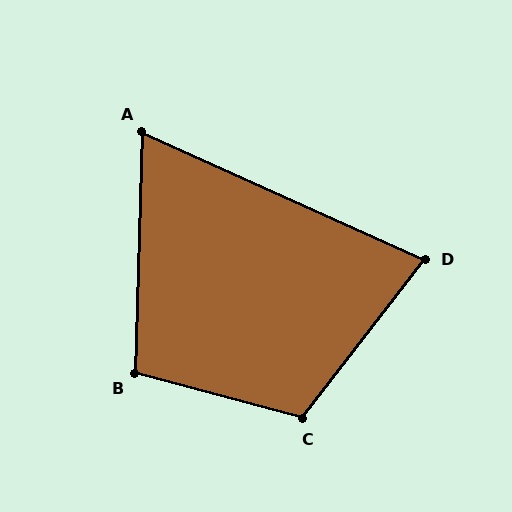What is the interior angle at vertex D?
Approximately 77 degrees (acute).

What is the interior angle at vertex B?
Approximately 103 degrees (obtuse).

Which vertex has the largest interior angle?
C, at approximately 113 degrees.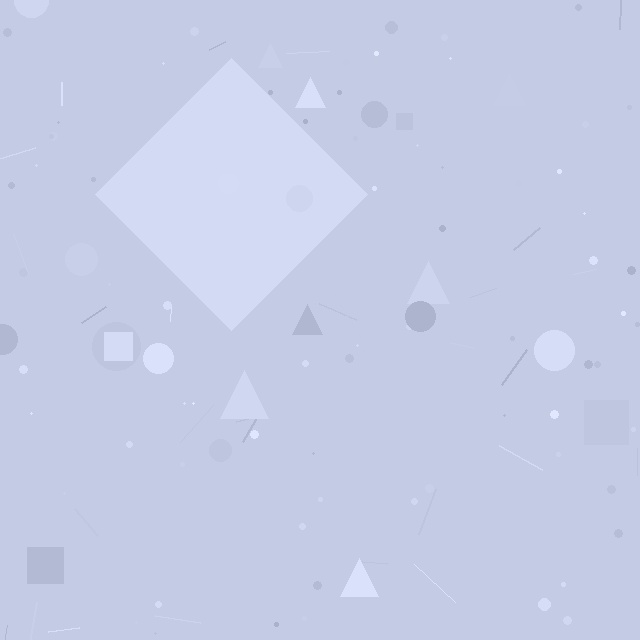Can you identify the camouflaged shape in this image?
The camouflaged shape is a diamond.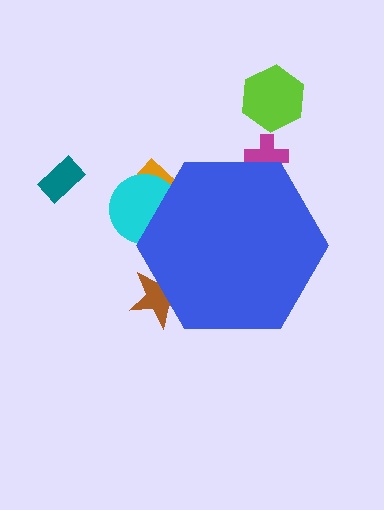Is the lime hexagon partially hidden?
No, the lime hexagon is fully visible.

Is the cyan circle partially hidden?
Yes, the cyan circle is partially hidden behind the blue hexagon.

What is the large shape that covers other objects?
A blue hexagon.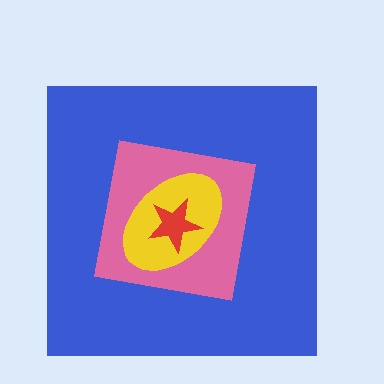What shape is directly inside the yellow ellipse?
The red star.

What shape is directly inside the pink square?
The yellow ellipse.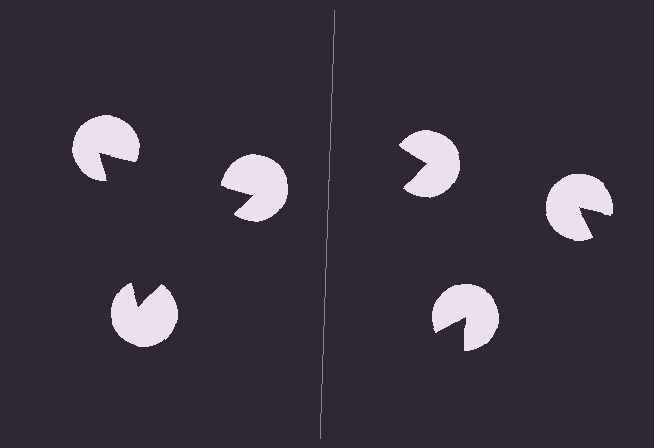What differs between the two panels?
The pac-man discs are positioned identically on both sides; only the wedge orientations differ. On the left they align to a triangle; on the right they are misaligned.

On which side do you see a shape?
An illusory triangle appears on the left side. On the right side the wedge cuts are rotated, so no coherent shape forms.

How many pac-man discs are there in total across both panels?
6 — 3 on each side.